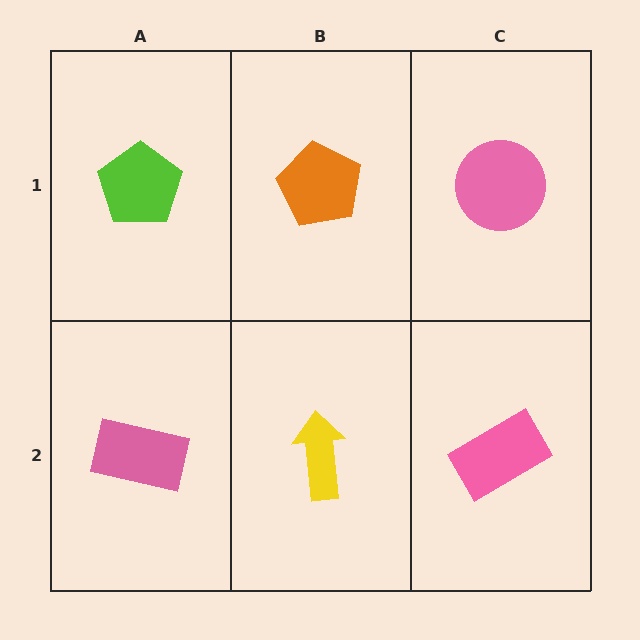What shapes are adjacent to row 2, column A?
A lime pentagon (row 1, column A), a yellow arrow (row 2, column B).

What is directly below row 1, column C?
A pink rectangle.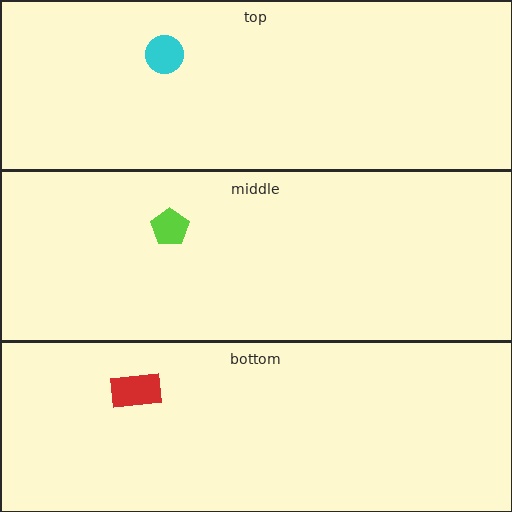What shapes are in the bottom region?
The red rectangle.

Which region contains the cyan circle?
The top region.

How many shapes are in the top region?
1.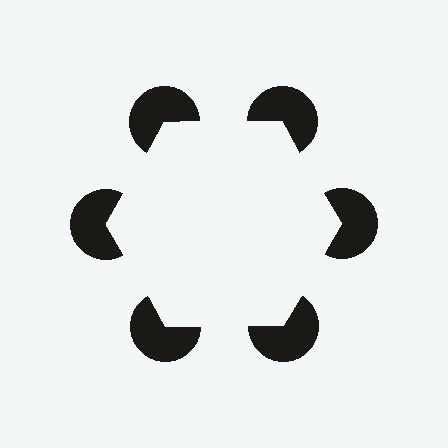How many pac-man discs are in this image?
There are 6 — one at each vertex of the illusory hexagon.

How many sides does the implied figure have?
6 sides.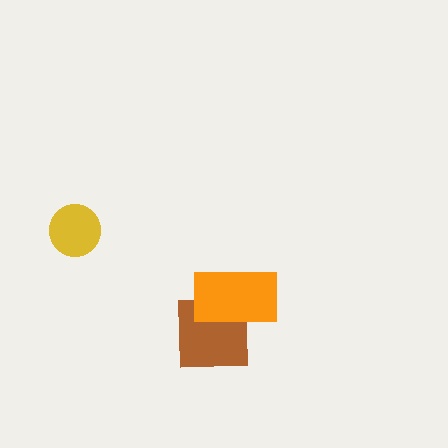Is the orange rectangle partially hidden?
No, no other shape covers it.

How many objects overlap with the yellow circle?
0 objects overlap with the yellow circle.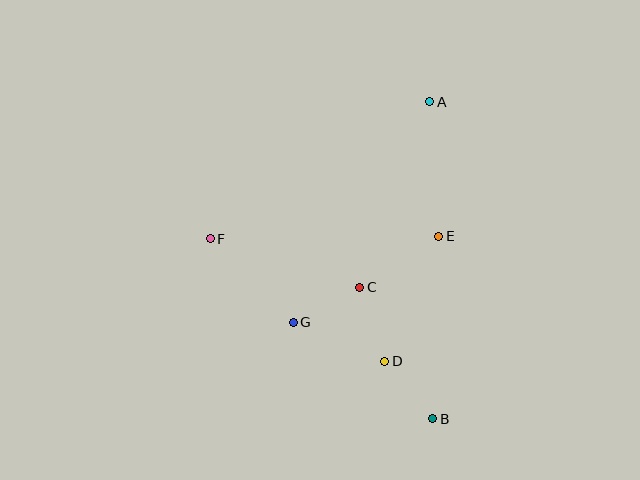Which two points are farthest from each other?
Points A and B are farthest from each other.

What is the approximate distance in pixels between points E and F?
The distance between E and F is approximately 228 pixels.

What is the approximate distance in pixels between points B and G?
The distance between B and G is approximately 169 pixels.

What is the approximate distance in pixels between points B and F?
The distance between B and F is approximately 286 pixels.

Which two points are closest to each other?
Points B and D are closest to each other.